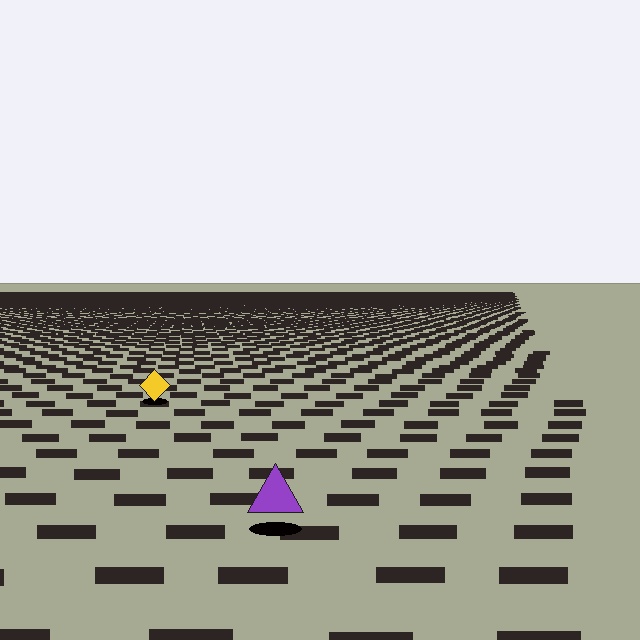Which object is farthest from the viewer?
The yellow diamond is farthest from the viewer. It appears smaller and the ground texture around it is denser.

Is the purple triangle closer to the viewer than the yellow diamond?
Yes. The purple triangle is closer — you can tell from the texture gradient: the ground texture is coarser near it.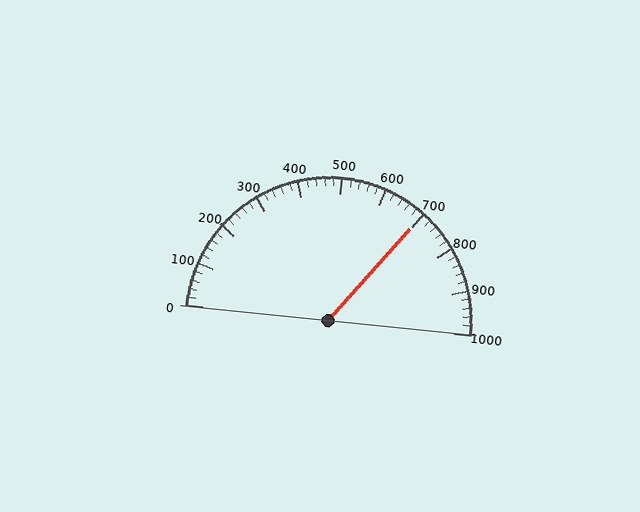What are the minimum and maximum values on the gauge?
The gauge ranges from 0 to 1000.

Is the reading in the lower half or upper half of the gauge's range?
The reading is in the upper half of the range (0 to 1000).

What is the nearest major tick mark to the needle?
The nearest major tick mark is 700.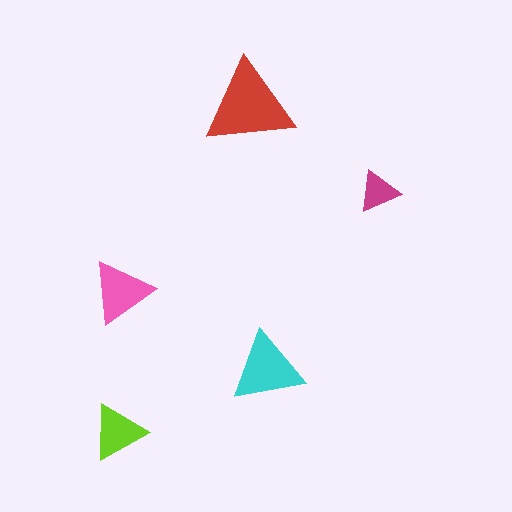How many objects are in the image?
There are 5 objects in the image.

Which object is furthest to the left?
The lime triangle is leftmost.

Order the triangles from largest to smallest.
the red one, the cyan one, the pink one, the lime one, the magenta one.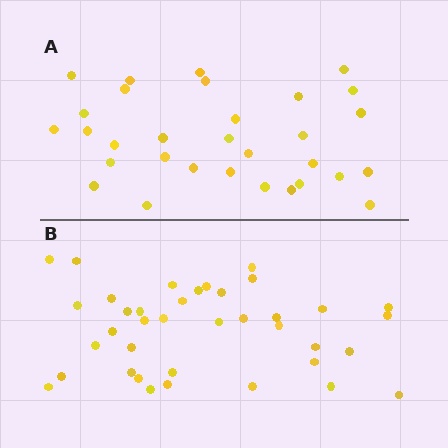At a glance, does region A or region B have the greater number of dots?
Region B (the bottom region) has more dots.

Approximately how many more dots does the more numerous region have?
Region B has roughly 8 or so more dots than region A.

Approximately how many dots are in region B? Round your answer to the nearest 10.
About 40 dots. (The exact count is 38, which rounds to 40.)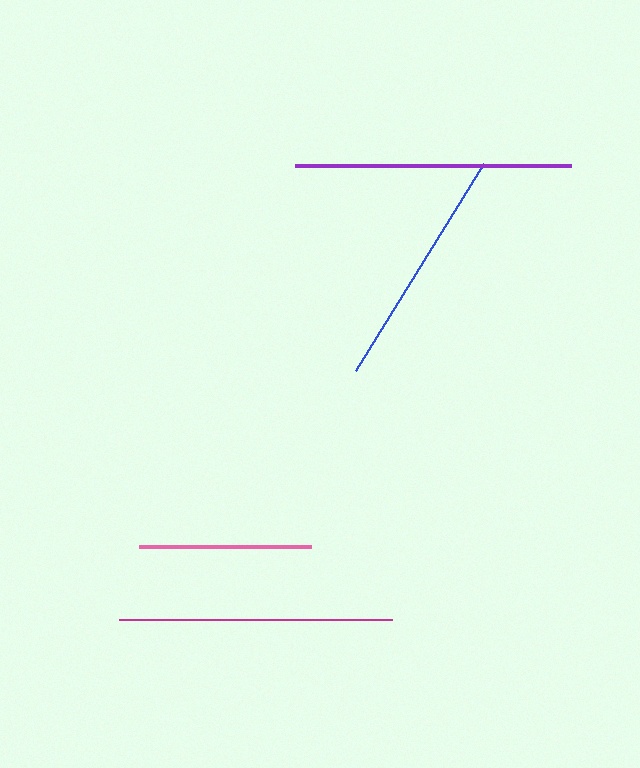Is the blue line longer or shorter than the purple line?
The purple line is longer than the blue line.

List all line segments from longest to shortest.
From longest to shortest: purple, magenta, blue, pink.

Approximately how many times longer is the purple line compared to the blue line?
The purple line is approximately 1.1 times the length of the blue line.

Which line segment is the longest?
The purple line is the longest at approximately 276 pixels.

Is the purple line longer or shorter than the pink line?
The purple line is longer than the pink line.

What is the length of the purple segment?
The purple segment is approximately 276 pixels long.